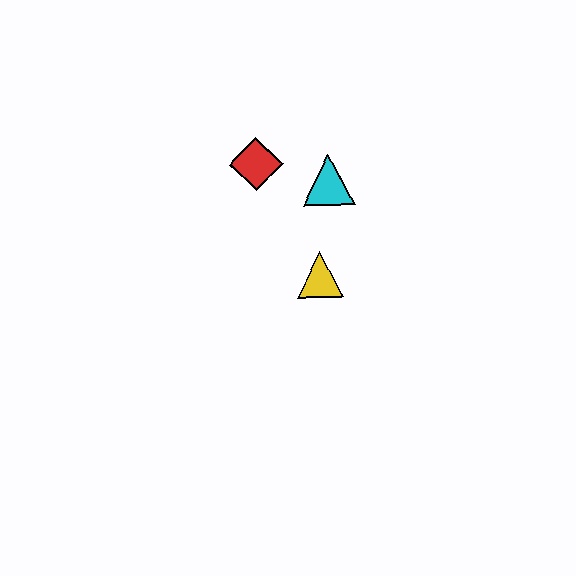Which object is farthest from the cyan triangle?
The yellow triangle is farthest from the cyan triangle.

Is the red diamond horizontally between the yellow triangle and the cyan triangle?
No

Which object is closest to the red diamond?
The cyan triangle is closest to the red diamond.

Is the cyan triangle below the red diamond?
Yes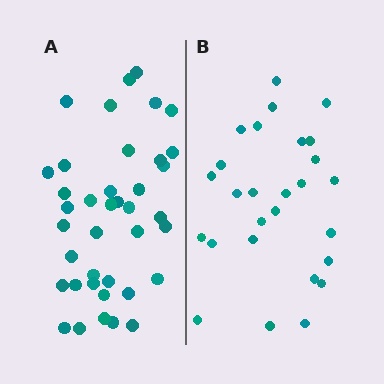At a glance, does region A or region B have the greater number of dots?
Region A (the left region) has more dots.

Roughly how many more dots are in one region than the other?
Region A has roughly 12 or so more dots than region B.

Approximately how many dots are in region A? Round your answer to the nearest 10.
About 40 dots. (The exact count is 39, which rounds to 40.)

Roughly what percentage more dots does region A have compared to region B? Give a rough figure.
About 45% more.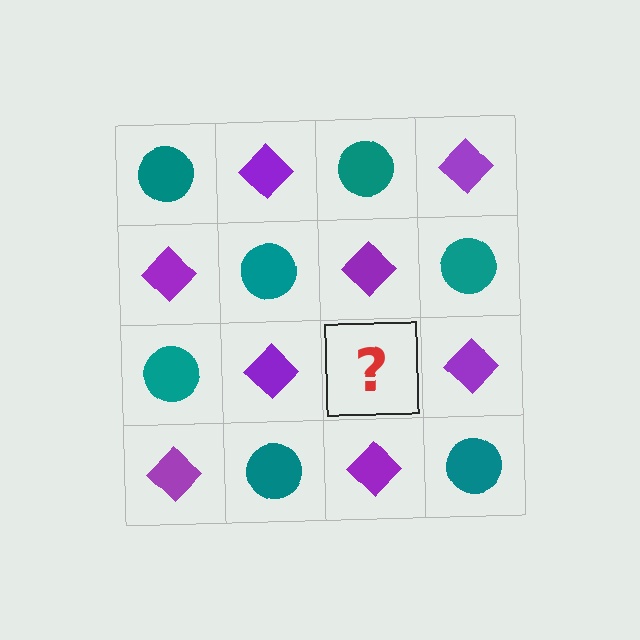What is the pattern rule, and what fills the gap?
The rule is that it alternates teal circle and purple diamond in a checkerboard pattern. The gap should be filled with a teal circle.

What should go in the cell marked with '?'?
The missing cell should contain a teal circle.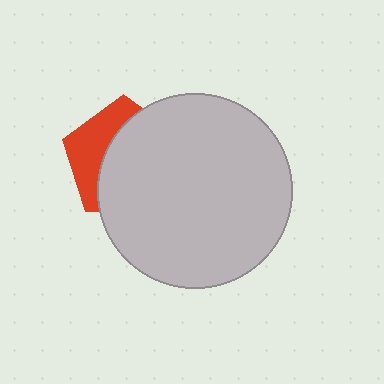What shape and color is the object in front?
The object in front is a light gray circle.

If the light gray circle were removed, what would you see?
You would see the complete red pentagon.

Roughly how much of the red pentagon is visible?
A small part of it is visible (roughly 35%).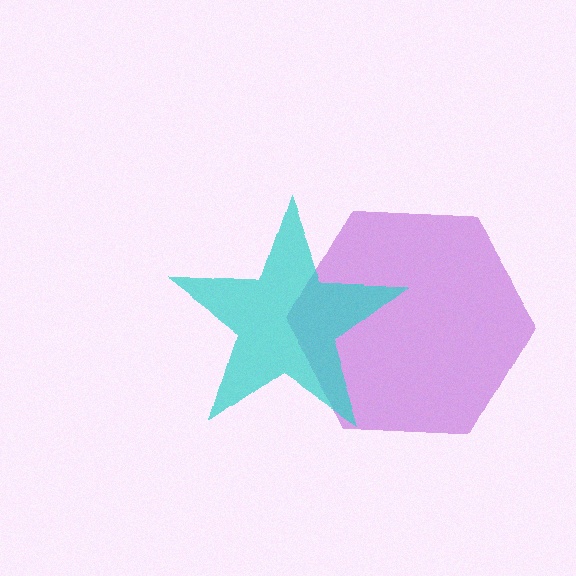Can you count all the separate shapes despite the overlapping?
Yes, there are 2 separate shapes.